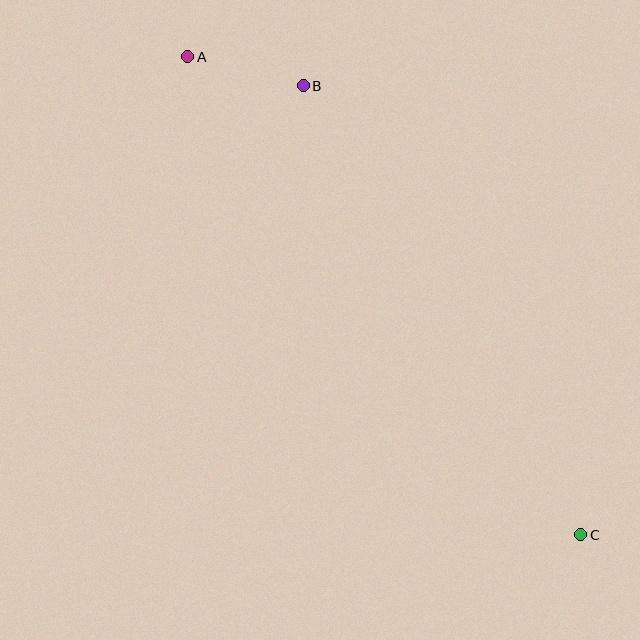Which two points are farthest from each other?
Points A and C are farthest from each other.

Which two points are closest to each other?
Points A and B are closest to each other.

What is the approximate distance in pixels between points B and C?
The distance between B and C is approximately 528 pixels.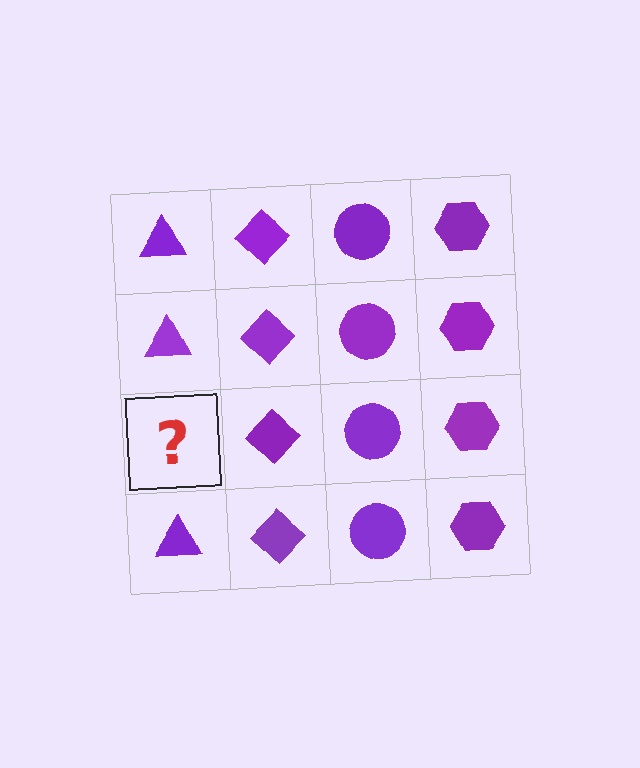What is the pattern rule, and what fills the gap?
The rule is that each column has a consistent shape. The gap should be filled with a purple triangle.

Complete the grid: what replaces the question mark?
The question mark should be replaced with a purple triangle.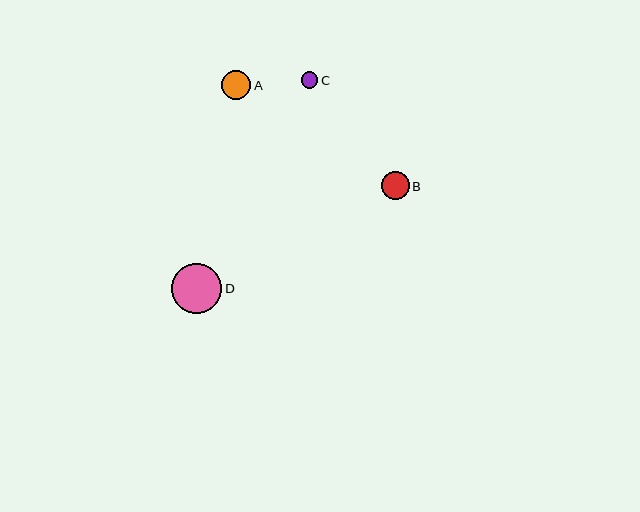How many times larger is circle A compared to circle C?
Circle A is approximately 1.8 times the size of circle C.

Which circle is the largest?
Circle D is the largest with a size of approximately 50 pixels.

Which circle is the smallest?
Circle C is the smallest with a size of approximately 16 pixels.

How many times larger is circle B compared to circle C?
Circle B is approximately 1.7 times the size of circle C.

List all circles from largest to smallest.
From largest to smallest: D, A, B, C.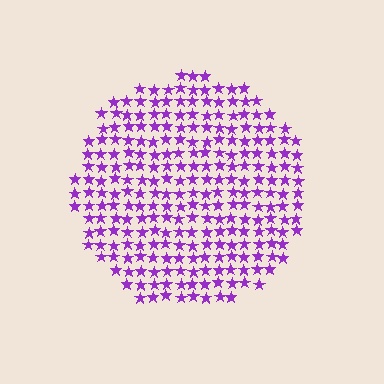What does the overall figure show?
The overall figure shows a circle.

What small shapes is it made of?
It is made of small stars.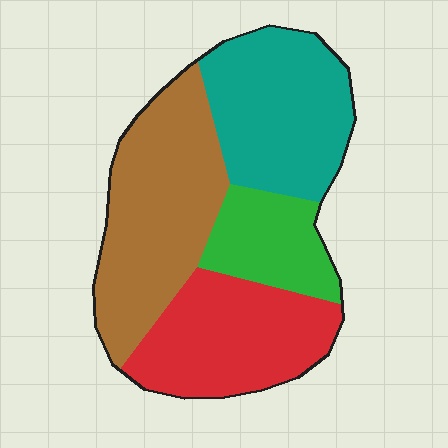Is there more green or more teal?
Teal.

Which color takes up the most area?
Brown, at roughly 30%.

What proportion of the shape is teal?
Teal covers around 30% of the shape.